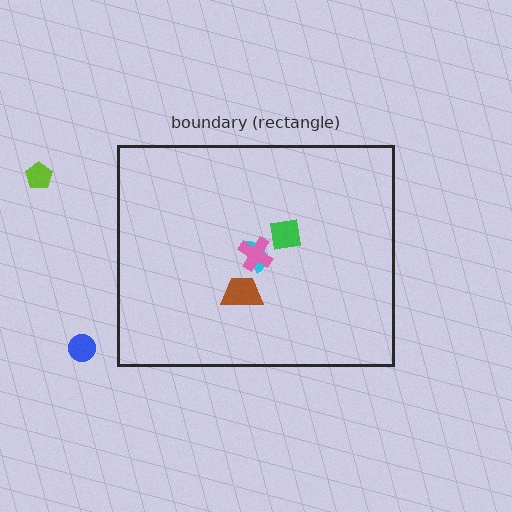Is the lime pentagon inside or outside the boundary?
Outside.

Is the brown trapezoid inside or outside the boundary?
Inside.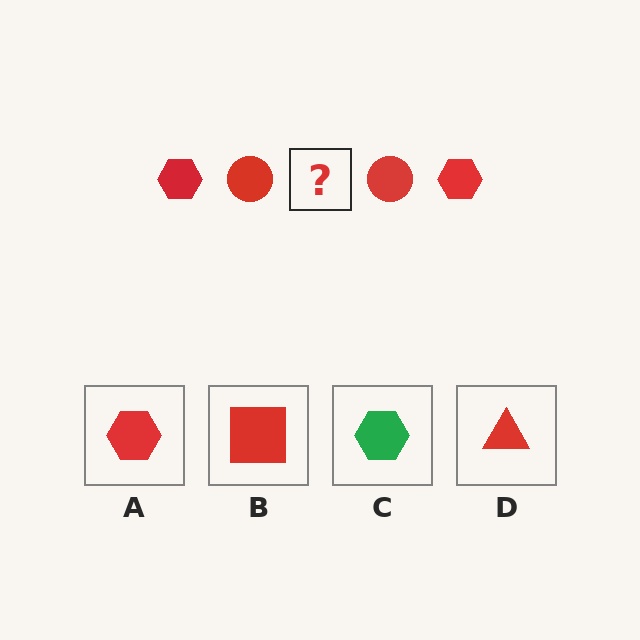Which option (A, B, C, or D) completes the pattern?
A.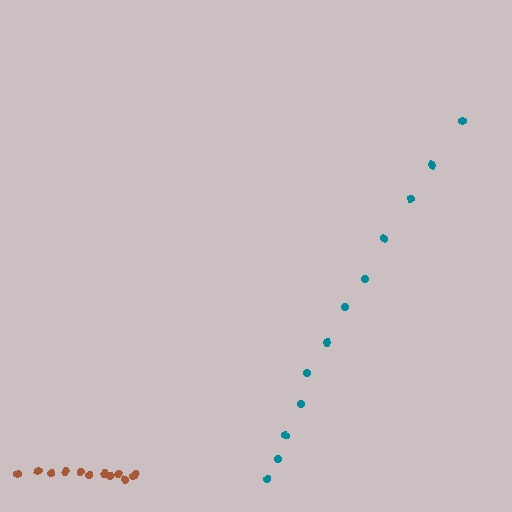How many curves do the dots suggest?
There are 2 distinct paths.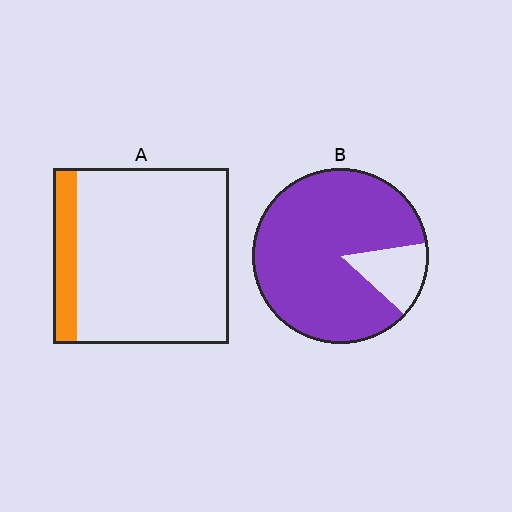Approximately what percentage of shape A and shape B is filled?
A is approximately 15% and B is approximately 85%.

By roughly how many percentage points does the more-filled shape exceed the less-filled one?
By roughly 70 percentage points (B over A).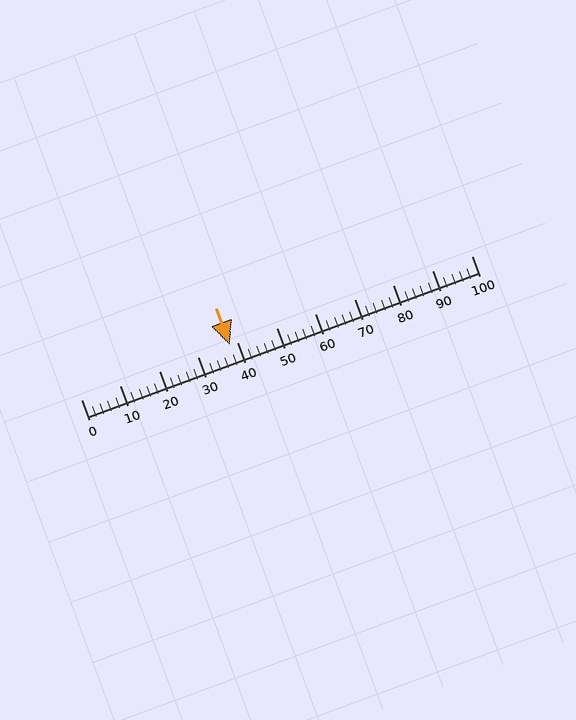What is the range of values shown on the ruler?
The ruler shows values from 0 to 100.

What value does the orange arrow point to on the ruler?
The orange arrow points to approximately 38.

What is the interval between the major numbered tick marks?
The major tick marks are spaced 10 units apart.